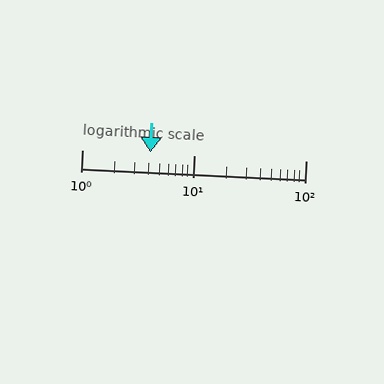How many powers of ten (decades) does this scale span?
The scale spans 2 decades, from 1 to 100.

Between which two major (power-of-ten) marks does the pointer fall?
The pointer is between 1 and 10.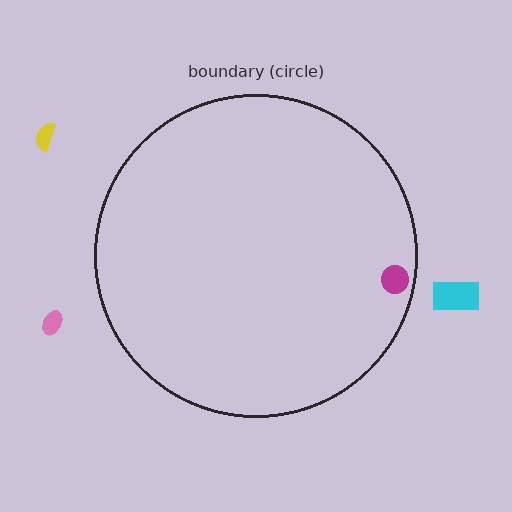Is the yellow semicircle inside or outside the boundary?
Outside.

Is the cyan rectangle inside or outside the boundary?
Outside.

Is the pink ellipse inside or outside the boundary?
Outside.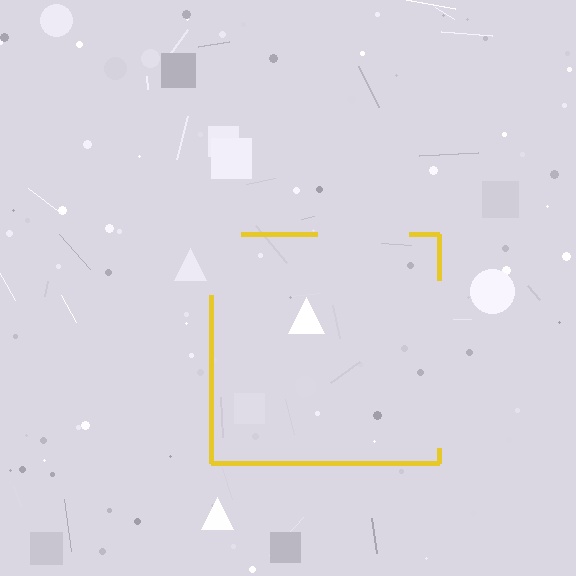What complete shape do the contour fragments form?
The contour fragments form a square.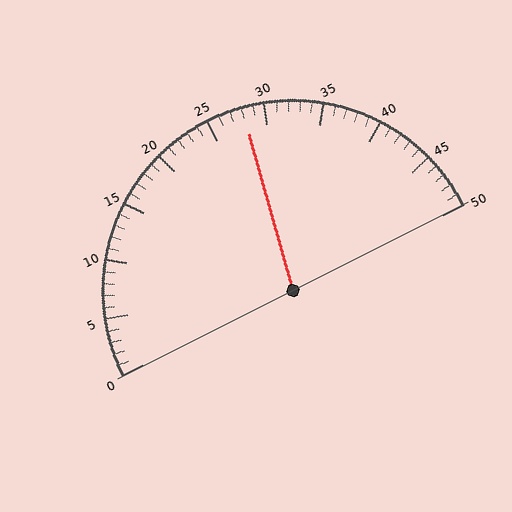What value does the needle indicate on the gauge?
The needle indicates approximately 28.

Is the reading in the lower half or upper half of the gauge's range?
The reading is in the upper half of the range (0 to 50).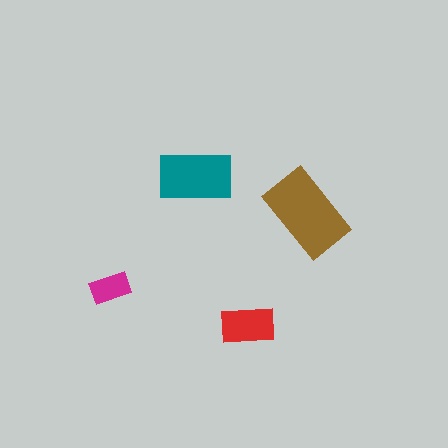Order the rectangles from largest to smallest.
the brown one, the teal one, the red one, the magenta one.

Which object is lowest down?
The red rectangle is bottommost.